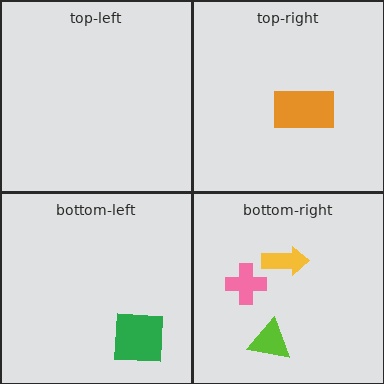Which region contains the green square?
The bottom-left region.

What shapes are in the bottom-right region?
The yellow arrow, the lime triangle, the pink cross.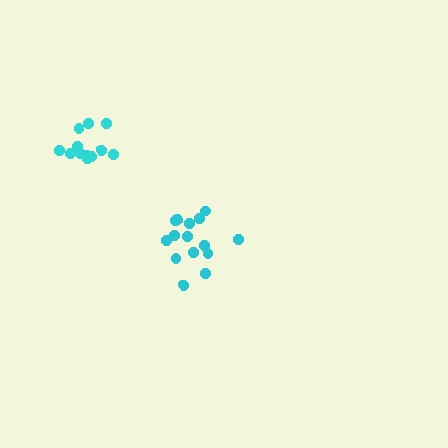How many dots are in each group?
Group 1: 15 dots, Group 2: 12 dots (27 total).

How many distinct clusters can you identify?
There are 2 distinct clusters.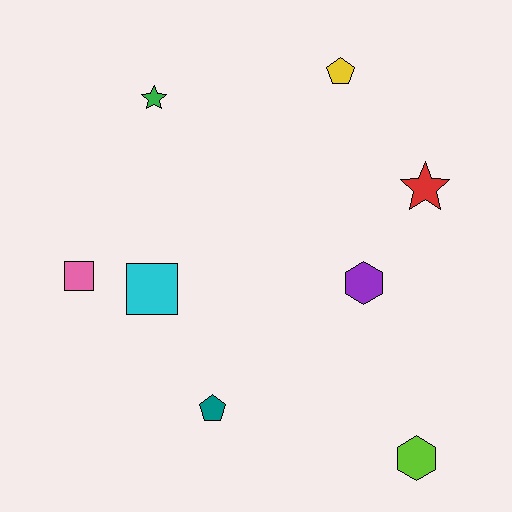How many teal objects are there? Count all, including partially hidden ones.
There is 1 teal object.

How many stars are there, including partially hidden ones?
There are 2 stars.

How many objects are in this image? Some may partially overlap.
There are 8 objects.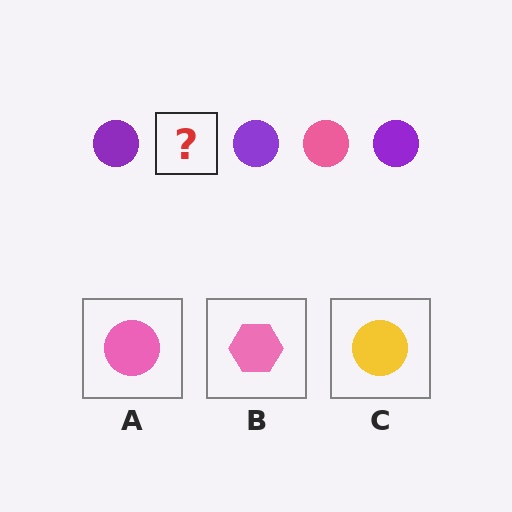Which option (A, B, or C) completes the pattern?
A.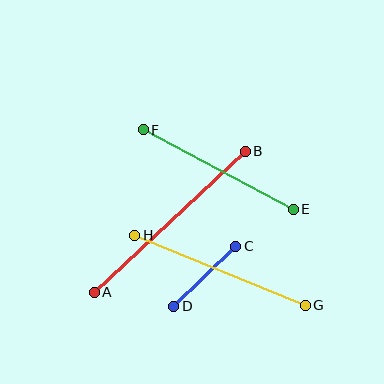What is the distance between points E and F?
The distance is approximately 170 pixels.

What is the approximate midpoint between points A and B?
The midpoint is at approximately (170, 222) pixels.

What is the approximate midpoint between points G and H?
The midpoint is at approximately (220, 270) pixels.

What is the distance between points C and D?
The distance is approximately 86 pixels.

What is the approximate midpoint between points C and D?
The midpoint is at approximately (205, 276) pixels.